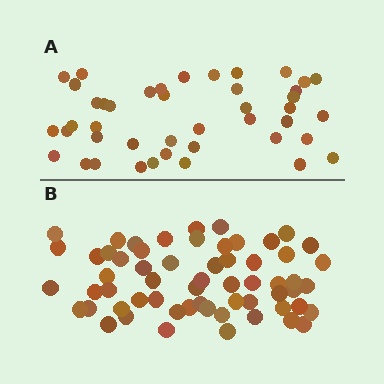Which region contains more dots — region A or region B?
Region B (the bottom region) has more dots.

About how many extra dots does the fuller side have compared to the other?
Region B has approximately 15 more dots than region A.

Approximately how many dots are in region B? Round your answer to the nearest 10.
About 60 dots.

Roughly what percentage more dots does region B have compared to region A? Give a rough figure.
About 40% more.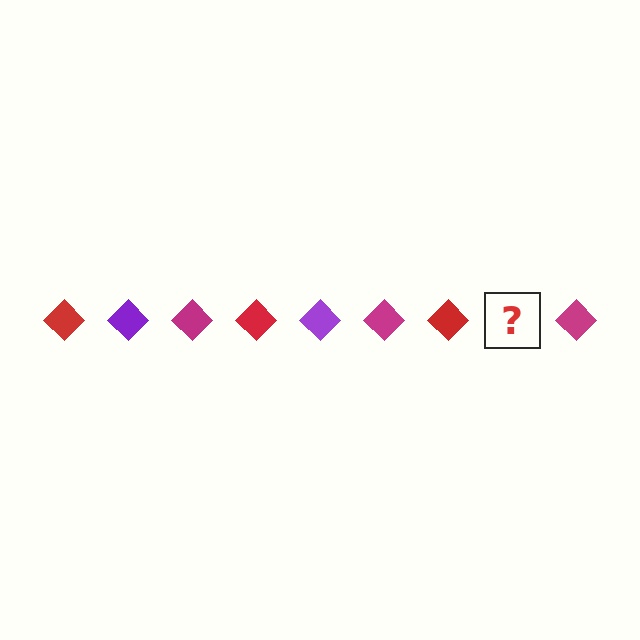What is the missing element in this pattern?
The missing element is a purple diamond.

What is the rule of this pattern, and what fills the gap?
The rule is that the pattern cycles through red, purple, magenta diamonds. The gap should be filled with a purple diamond.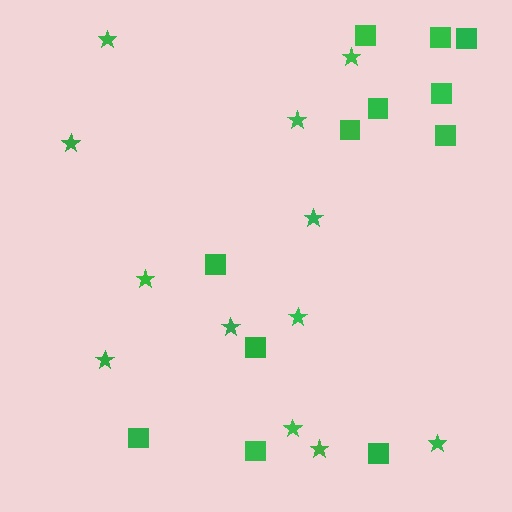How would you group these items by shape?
There are 2 groups: one group of stars (12) and one group of squares (12).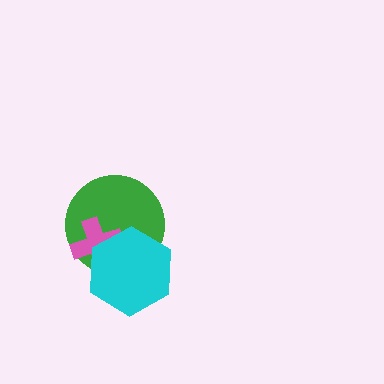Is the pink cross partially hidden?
Yes, it is partially covered by another shape.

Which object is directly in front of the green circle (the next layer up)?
The pink cross is directly in front of the green circle.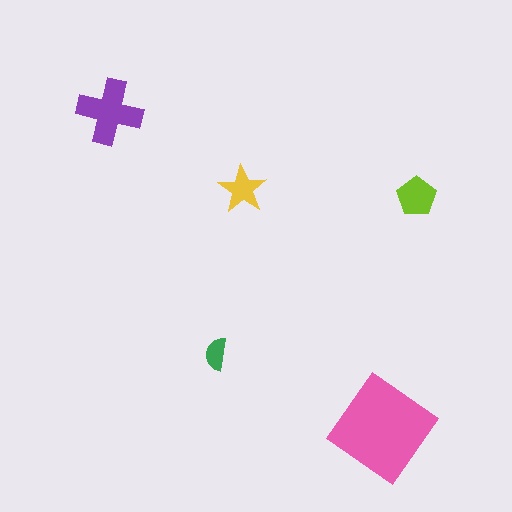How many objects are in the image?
There are 5 objects in the image.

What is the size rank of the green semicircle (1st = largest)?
5th.